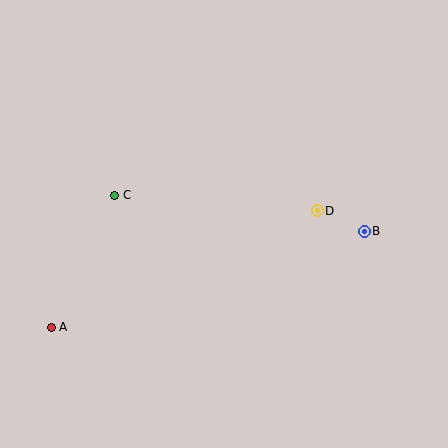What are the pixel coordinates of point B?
Point B is at (364, 231).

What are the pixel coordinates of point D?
Point D is at (317, 211).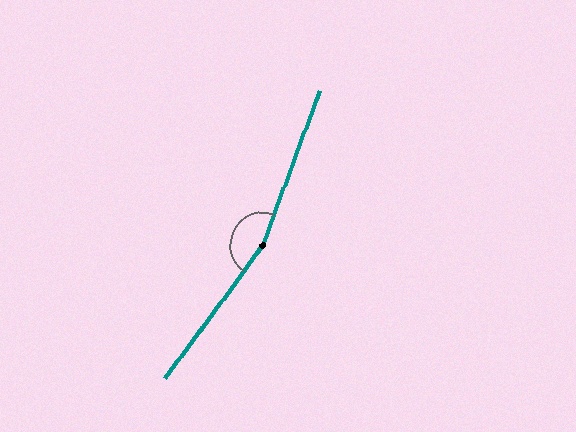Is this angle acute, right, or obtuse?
It is obtuse.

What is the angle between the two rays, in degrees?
Approximately 164 degrees.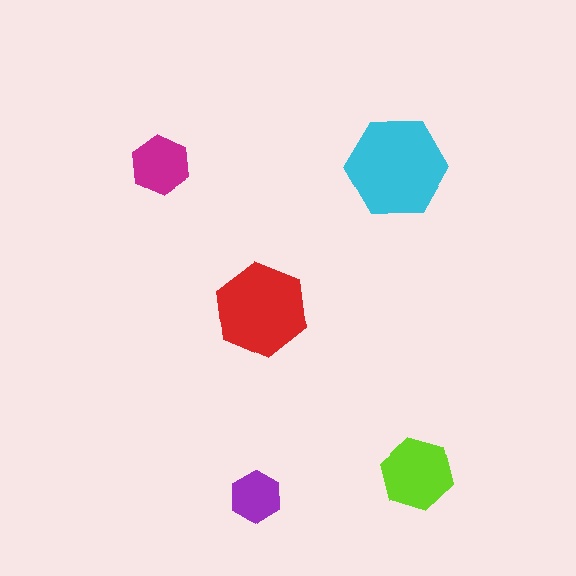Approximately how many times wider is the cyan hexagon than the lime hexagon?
About 1.5 times wider.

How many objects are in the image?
There are 5 objects in the image.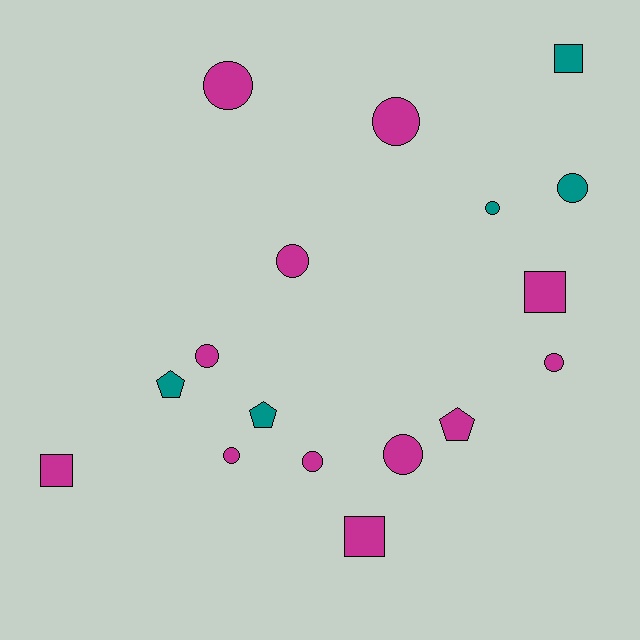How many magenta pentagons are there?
There is 1 magenta pentagon.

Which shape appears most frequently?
Circle, with 10 objects.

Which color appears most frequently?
Magenta, with 12 objects.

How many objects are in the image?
There are 17 objects.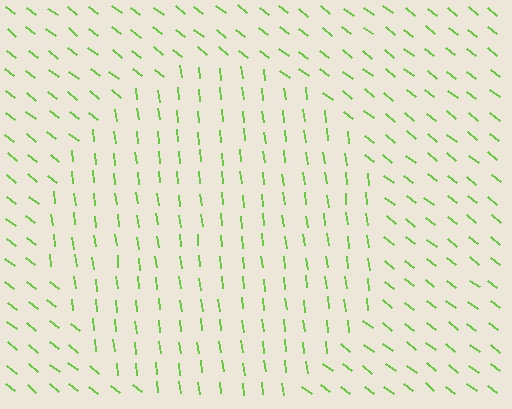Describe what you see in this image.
The image is filled with small lime line segments. A circle region in the image has lines oriented differently from the surrounding lines, creating a visible texture boundary.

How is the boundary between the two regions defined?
The boundary is defined purely by a change in line orientation (approximately 45 degrees difference). All lines are the same color and thickness.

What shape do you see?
I see a circle.